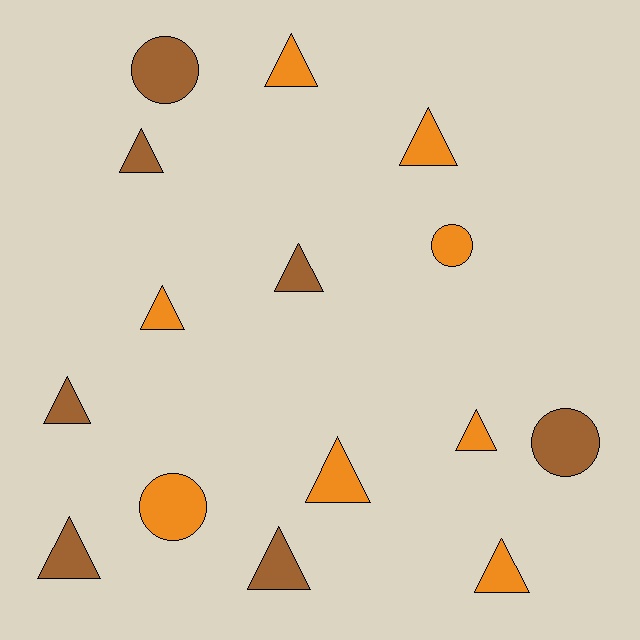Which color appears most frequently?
Orange, with 8 objects.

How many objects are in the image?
There are 15 objects.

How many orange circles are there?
There are 2 orange circles.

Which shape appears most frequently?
Triangle, with 11 objects.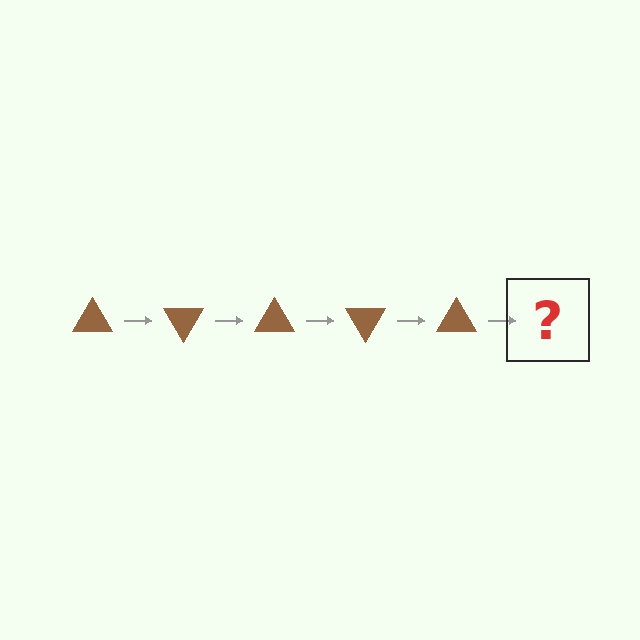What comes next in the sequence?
The next element should be a brown triangle rotated 300 degrees.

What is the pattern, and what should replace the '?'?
The pattern is that the triangle rotates 60 degrees each step. The '?' should be a brown triangle rotated 300 degrees.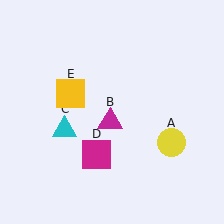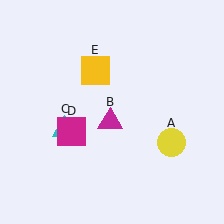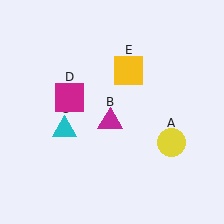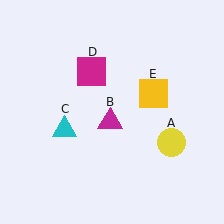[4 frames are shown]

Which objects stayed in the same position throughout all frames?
Yellow circle (object A) and magenta triangle (object B) and cyan triangle (object C) remained stationary.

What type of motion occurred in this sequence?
The magenta square (object D), yellow square (object E) rotated clockwise around the center of the scene.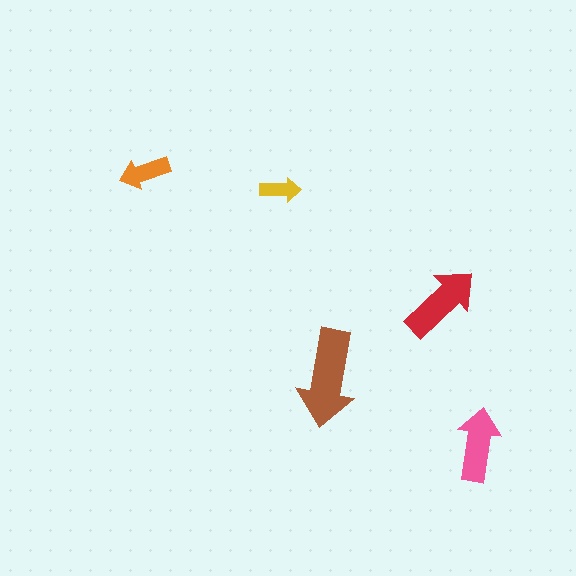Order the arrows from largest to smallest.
the brown one, the red one, the pink one, the orange one, the yellow one.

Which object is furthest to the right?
The pink arrow is rightmost.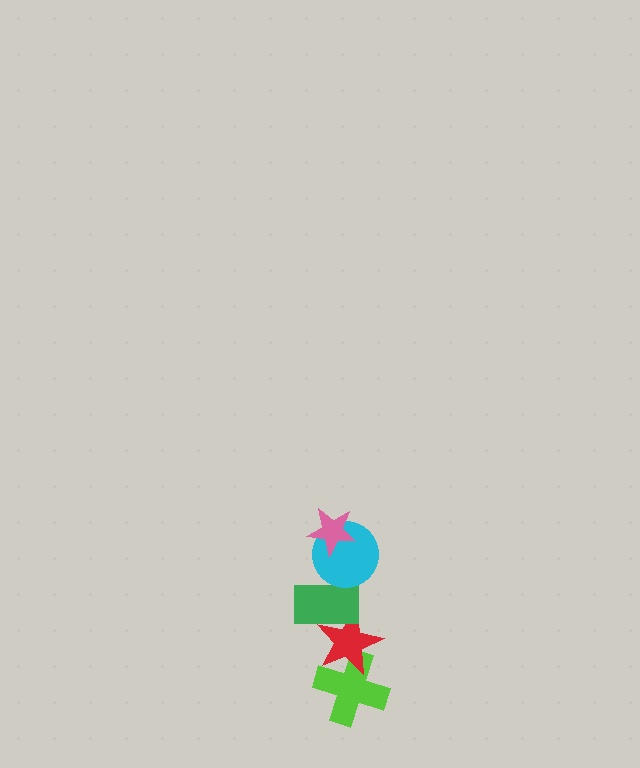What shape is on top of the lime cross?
The red star is on top of the lime cross.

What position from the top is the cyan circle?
The cyan circle is 2nd from the top.